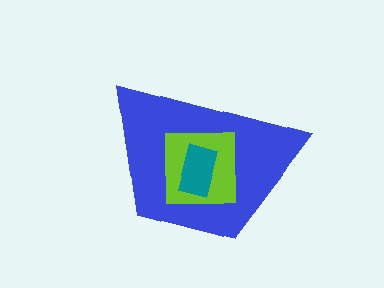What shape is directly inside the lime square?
The teal rectangle.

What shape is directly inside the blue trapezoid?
The lime square.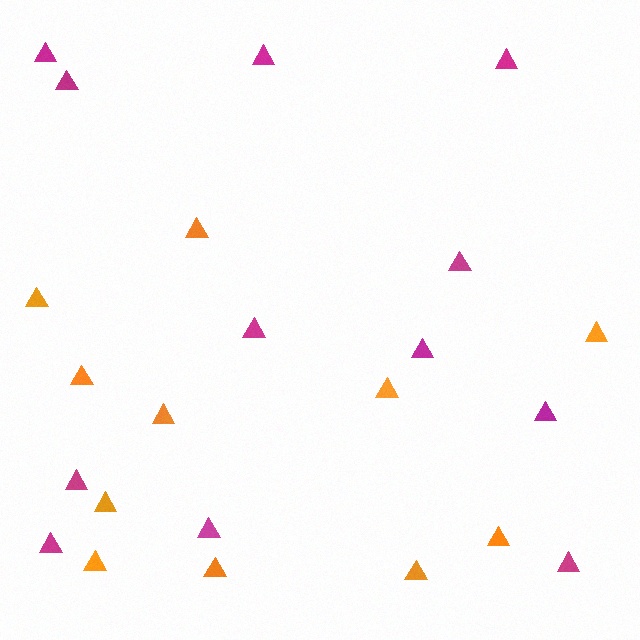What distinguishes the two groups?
There are 2 groups: one group of magenta triangles (12) and one group of orange triangles (11).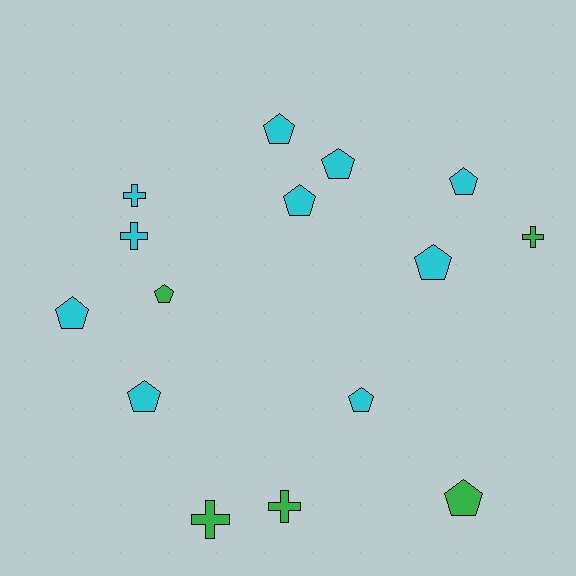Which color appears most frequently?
Cyan, with 10 objects.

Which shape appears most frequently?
Pentagon, with 10 objects.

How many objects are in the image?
There are 15 objects.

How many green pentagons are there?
There are 2 green pentagons.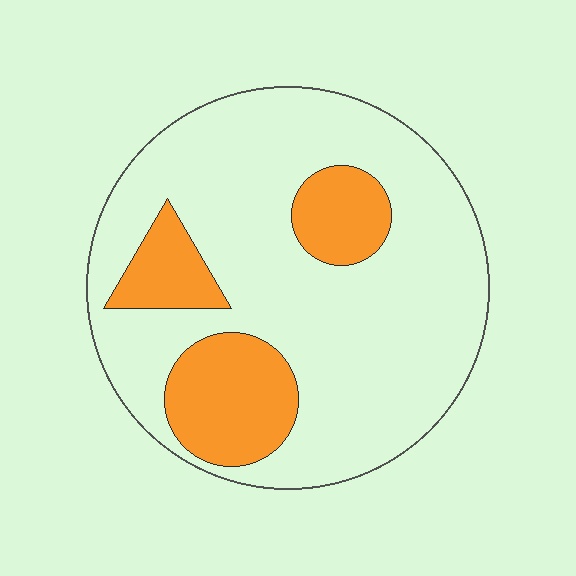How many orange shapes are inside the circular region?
3.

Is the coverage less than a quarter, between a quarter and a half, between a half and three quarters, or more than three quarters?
Less than a quarter.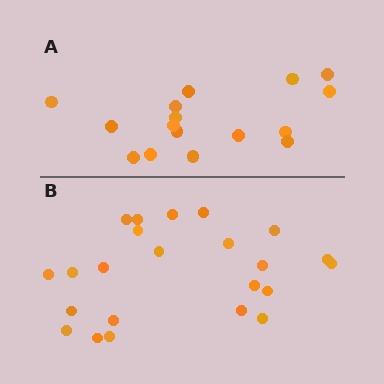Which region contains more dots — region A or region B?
Region B (the bottom region) has more dots.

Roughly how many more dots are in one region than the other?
Region B has roughly 8 or so more dots than region A.